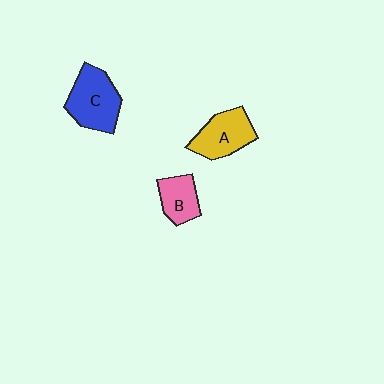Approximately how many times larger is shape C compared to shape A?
Approximately 1.2 times.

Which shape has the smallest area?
Shape B (pink).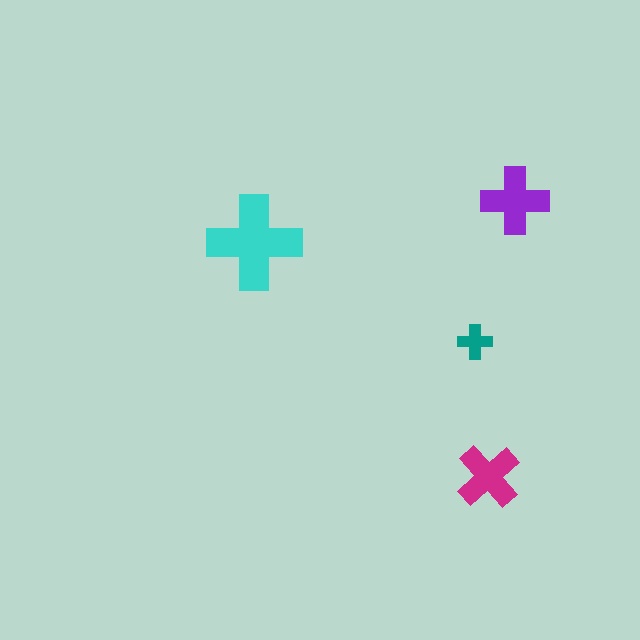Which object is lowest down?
The magenta cross is bottommost.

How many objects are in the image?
There are 4 objects in the image.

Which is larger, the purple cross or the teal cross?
The purple one.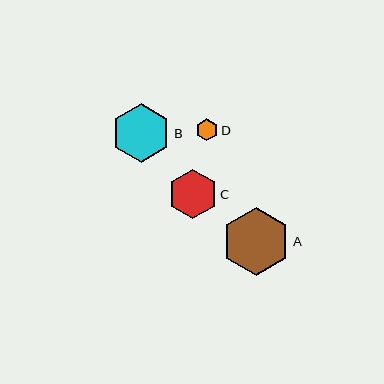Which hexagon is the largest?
Hexagon A is the largest with a size of approximately 68 pixels.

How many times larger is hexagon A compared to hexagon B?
Hexagon A is approximately 1.2 times the size of hexagon B.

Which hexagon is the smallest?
Hexagon D is the smallest with a size of approximately 22 pixels.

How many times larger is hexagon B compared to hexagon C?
Hexagon B is approximately 1.2 times the size of hexagon C.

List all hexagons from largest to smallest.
From largest to smallest: A, B, C, D.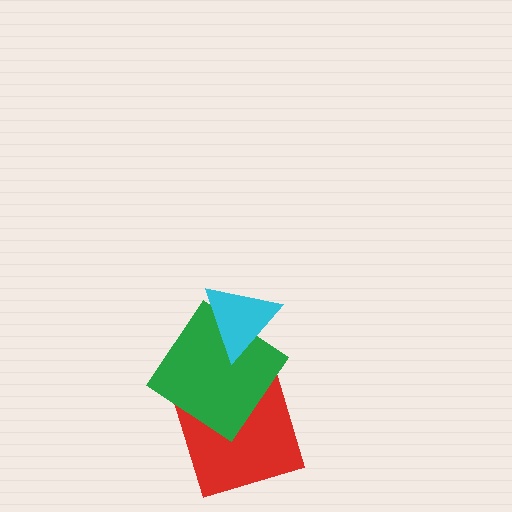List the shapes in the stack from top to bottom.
From top to bottom: the cyan triangle, the green diamond, the red square.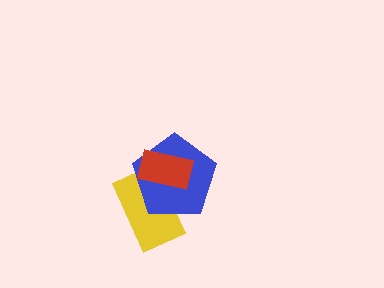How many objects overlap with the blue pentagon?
2 objects overlap with the blue pentagon.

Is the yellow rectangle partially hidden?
Yes, it is partially covered by another shape.